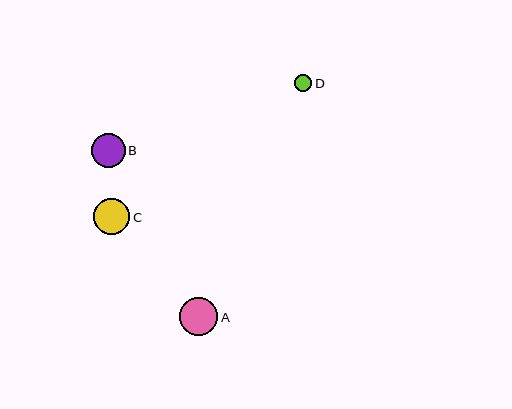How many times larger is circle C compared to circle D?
Circle C is approximately 2.1 times the size of circle D.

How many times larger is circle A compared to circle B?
Circle A is approximately 1.1 times the size of circle B.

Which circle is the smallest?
Circle D is the smallest with a size of approximately 17 pixels.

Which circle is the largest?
Circle A is the largest with a size of approximately 38 pixels.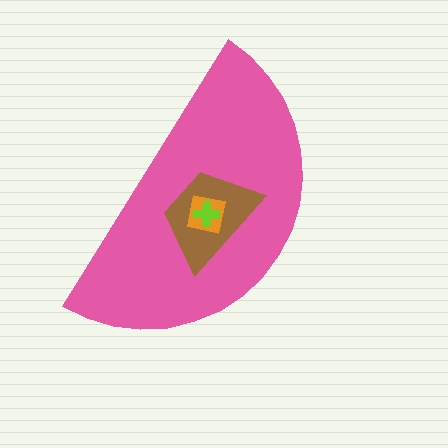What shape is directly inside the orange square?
The lime cross.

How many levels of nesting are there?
4.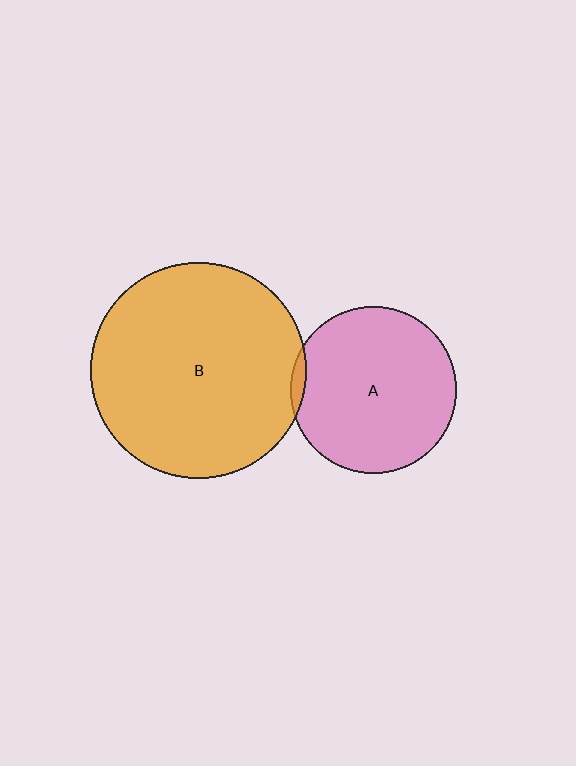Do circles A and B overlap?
Yes.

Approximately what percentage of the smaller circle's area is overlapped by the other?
Approximately 5%.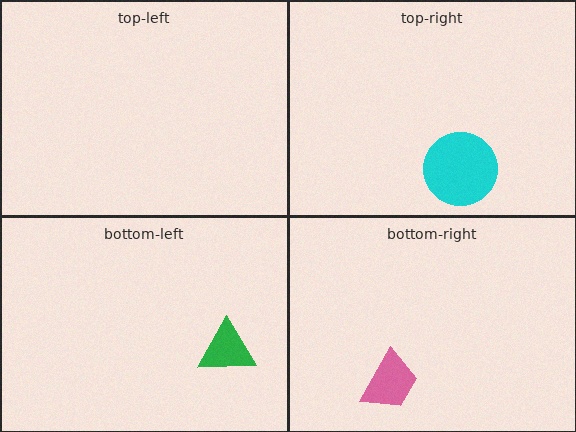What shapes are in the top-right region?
The cyan circle.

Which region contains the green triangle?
The bottom-left region.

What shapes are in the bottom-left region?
The green triangle.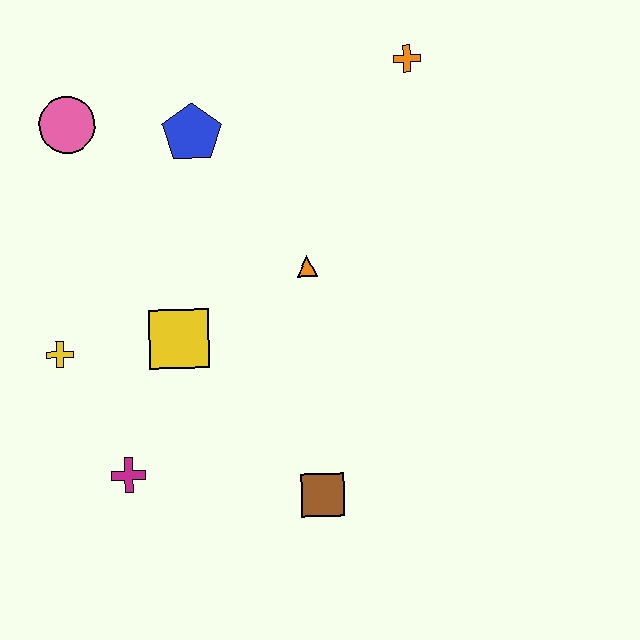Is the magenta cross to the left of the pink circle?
No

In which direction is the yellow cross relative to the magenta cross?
The yellow cross is above the magenta cross.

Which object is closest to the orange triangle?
The yellow square is closest to the orange triangle.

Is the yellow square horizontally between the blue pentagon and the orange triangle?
No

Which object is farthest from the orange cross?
The magenta cross is farthest from the orange cross.